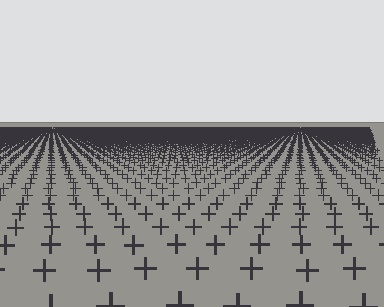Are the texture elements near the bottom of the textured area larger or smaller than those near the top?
Larger. Near the bottom, elements are closer to the viewer and appear at a bigger on-screen size.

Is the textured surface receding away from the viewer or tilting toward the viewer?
The surface is receding away from the viewer. Texture elements get smaller and denser toward the top.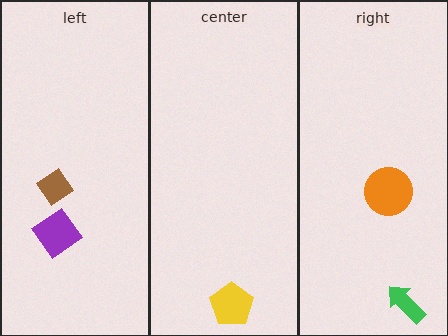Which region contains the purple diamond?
The left region.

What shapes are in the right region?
The orange circle, the green arrow.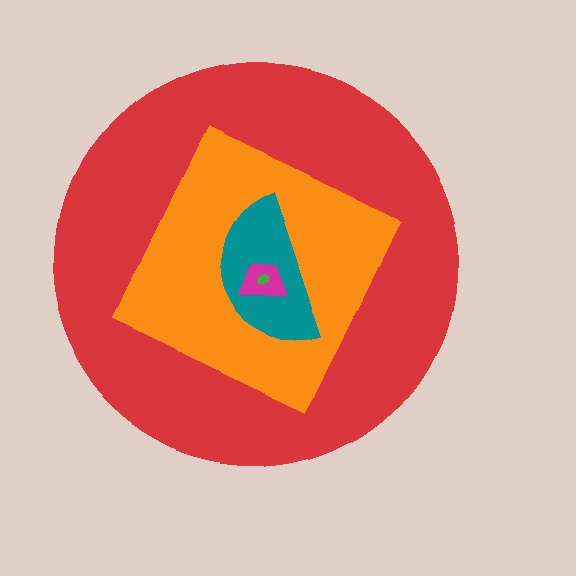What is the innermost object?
The green ellipse.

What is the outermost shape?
The red circle.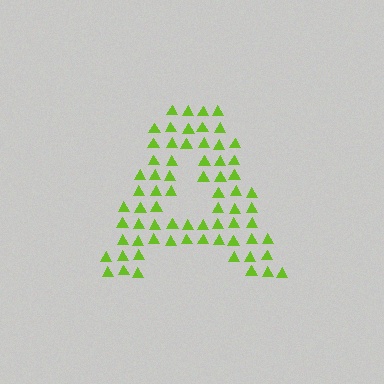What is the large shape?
The large shape is the letter A.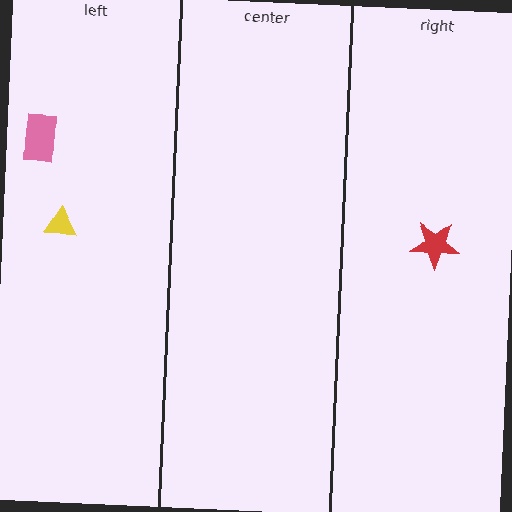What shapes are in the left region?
The yellow triangle, the pink rectangle.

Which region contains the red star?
The right region.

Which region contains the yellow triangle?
The left region.